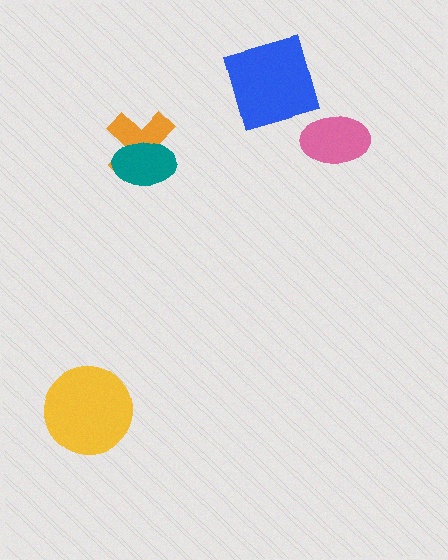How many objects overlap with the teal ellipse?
1 object overlaps with the teal ellipse.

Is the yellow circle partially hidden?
No, no other shape covers it.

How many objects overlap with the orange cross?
1 object overlaps with the orange cross.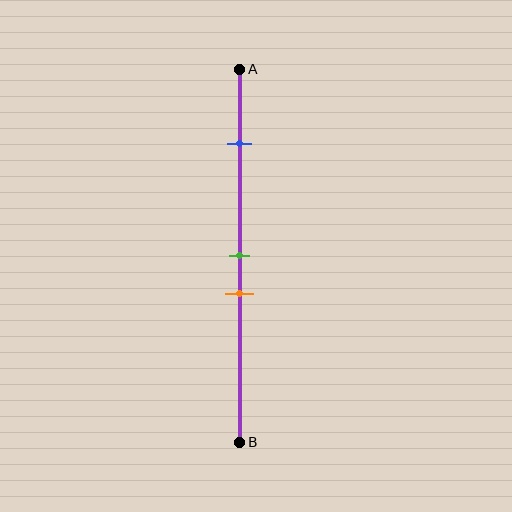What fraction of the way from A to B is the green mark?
The green mark is approximately 50% (0.5) of the way from A to B.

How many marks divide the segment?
There are 3 marks dividing the segment.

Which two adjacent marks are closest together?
The green and orange marks are the closest adjacent pair.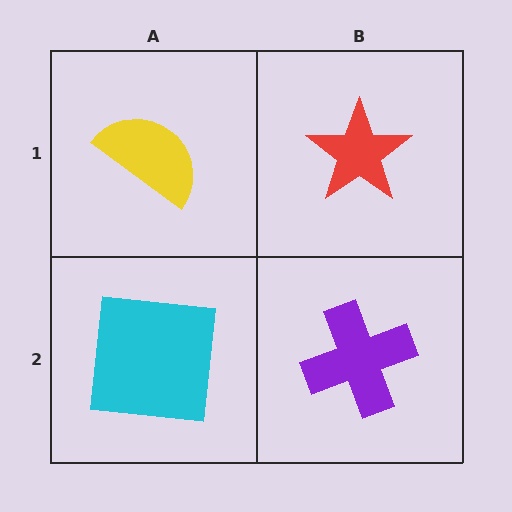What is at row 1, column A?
A yellow semicircle.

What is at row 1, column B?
A red star.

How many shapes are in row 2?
2 shapes.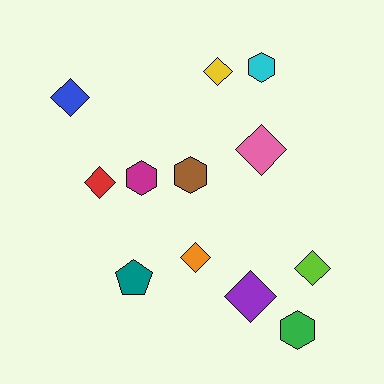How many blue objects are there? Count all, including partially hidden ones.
There is 1 blue object.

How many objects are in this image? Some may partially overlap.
There are 12 objects.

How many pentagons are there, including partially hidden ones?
There is 1 pentagon.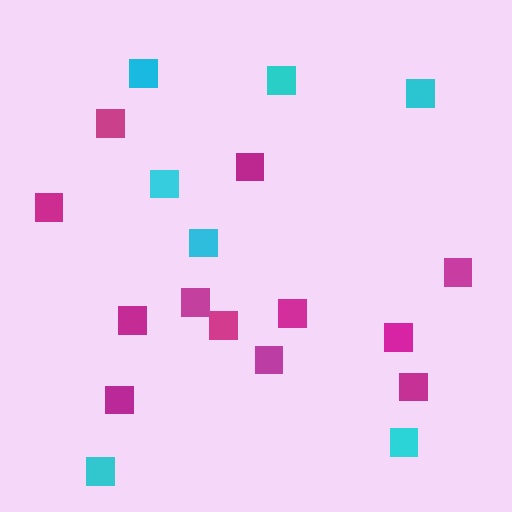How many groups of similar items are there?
There are 2 groups: one group of cyan squares (7) and one group of magenta squares (12).